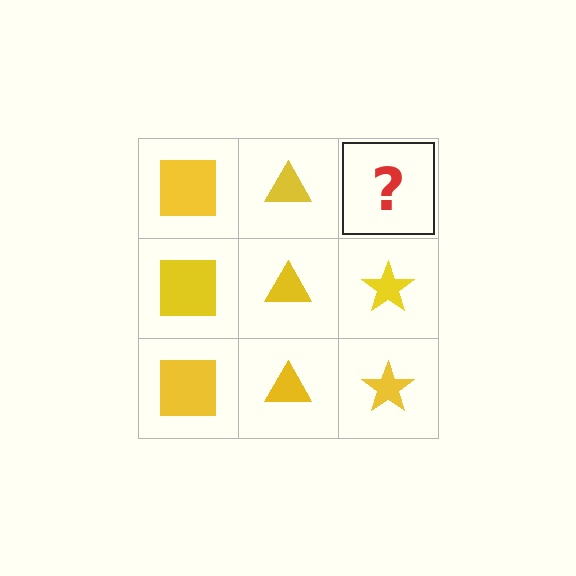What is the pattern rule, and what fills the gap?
The rule is that each column has a consistent shape. The gap should be filled with a yellow star.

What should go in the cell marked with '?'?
The missing cell should contain a yellow star.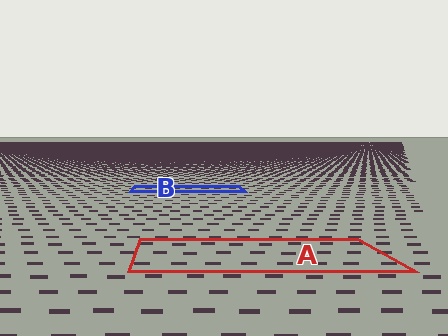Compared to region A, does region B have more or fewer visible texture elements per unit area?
Region B has more texture elements per unit area — they are packed more densely because it is farther away.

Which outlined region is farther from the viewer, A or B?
Region B is farther from the viewer — the texture elements inside it appear smaller and more densely packed.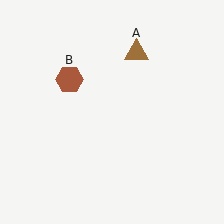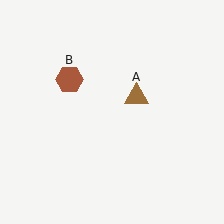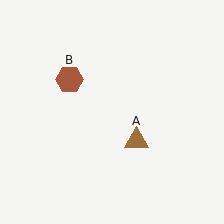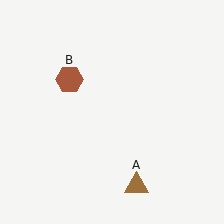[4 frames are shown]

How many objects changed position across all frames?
1 object changed position: brown triangle (object A).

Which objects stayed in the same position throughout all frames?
Brown hexagon (object B) remained stationary.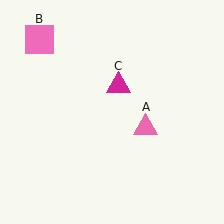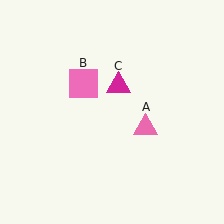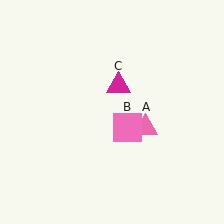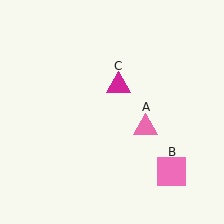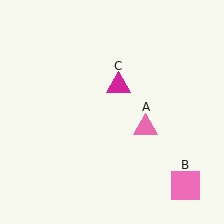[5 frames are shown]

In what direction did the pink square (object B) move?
The pink square (object B) moved down and to the right.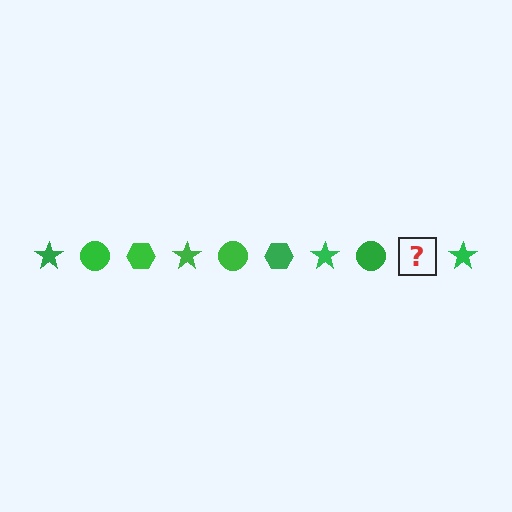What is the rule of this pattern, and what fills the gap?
The rule is that the pattern cycles through star, circle, hexagon shapes in green. The gap should be filled with a green hexagon.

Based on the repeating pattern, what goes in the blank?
The blank should be a green hexagon.